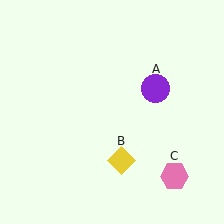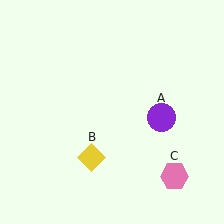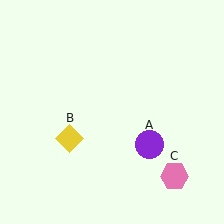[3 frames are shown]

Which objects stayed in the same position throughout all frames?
Pink hexagon (object C) remained stationary.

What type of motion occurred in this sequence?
The purple circle (object A), yellow diamond (object B) rotated clockwise around the center of the scene.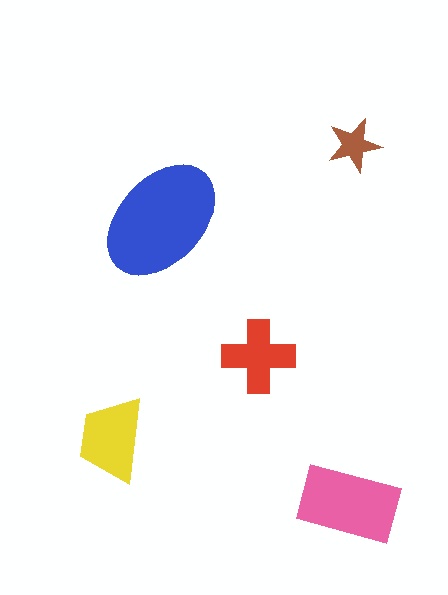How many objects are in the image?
There are 5 objects in the image.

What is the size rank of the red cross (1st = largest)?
4th.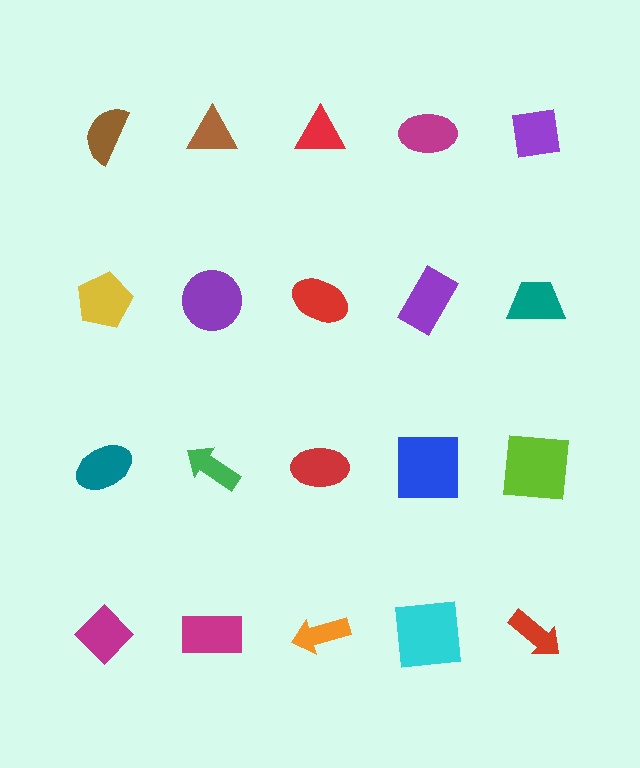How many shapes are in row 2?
5 shapes.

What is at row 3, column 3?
A red ellipse.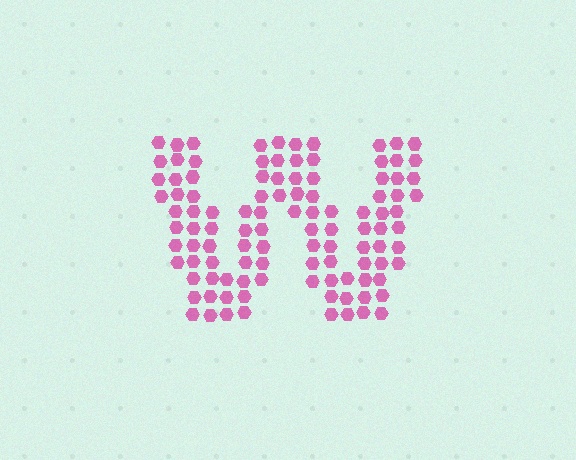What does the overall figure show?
The overall figure shows the letter W.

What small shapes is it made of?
It is made of small hexagons.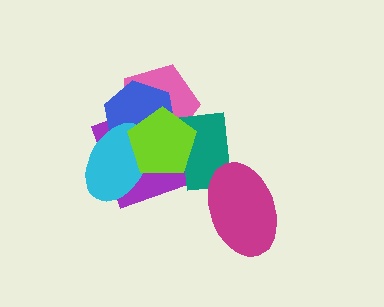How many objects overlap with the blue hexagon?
4 objects overlap with the blue hexagon.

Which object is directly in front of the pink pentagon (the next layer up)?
The blue hexagon is directly in front of the pink pentagon.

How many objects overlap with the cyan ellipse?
4 objects overlap with the cyan ellipse.